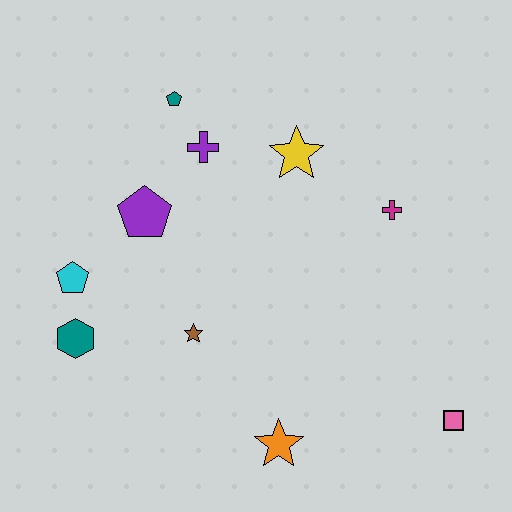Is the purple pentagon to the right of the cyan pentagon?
Yes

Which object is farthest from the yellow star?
The pink square is farthest from the yellow star.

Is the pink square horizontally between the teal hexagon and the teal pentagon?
No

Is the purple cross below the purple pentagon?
No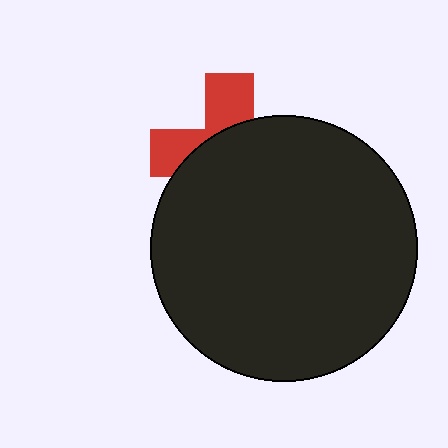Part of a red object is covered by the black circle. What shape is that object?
It is a cross.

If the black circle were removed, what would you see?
You would see the complete red cross.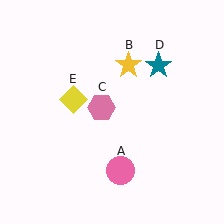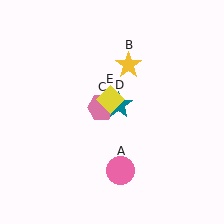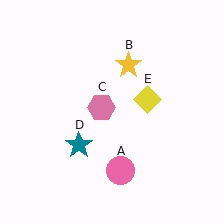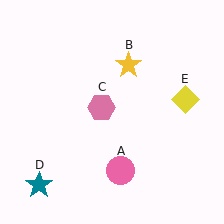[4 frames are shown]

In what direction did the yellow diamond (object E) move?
The yellow diamond (object E) moved right.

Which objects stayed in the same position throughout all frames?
Pink circle (object A) and yellow star (object B) and pink hexagon (object C) remained stationary.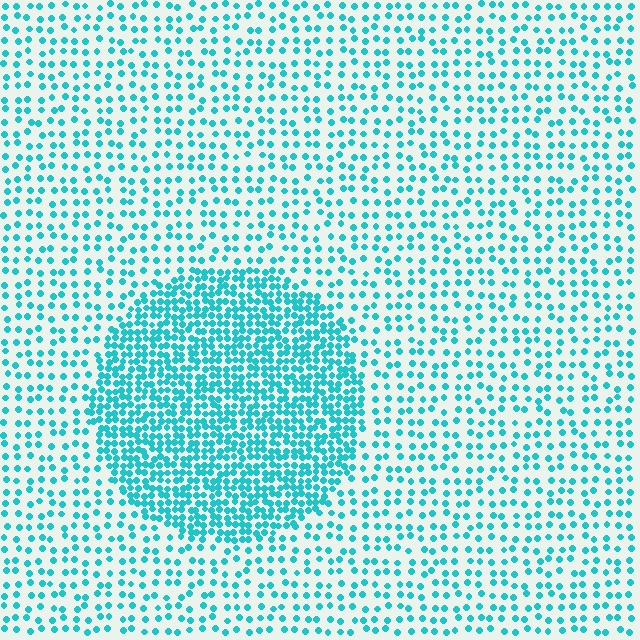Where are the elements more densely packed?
The elements are more densely packed inside the circle boundary.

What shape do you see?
I see a circle.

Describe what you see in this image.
The image contains small cyan elements arranged at two different densities. A circle-shaped region is visible where the elements are more densely packed than the surrounding area.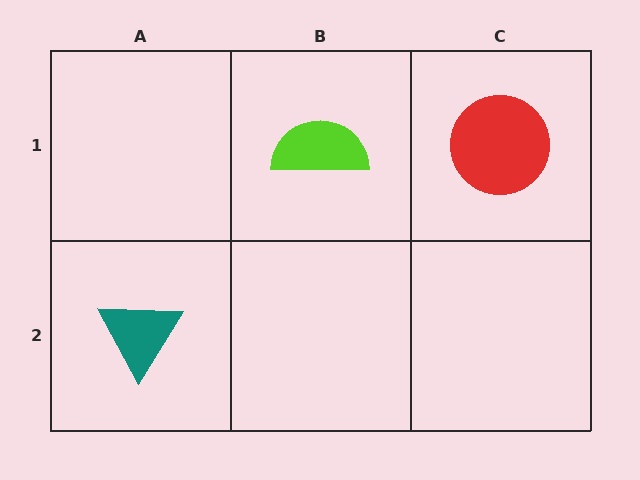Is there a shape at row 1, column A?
No, that cell is empty.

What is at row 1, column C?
A red circle.